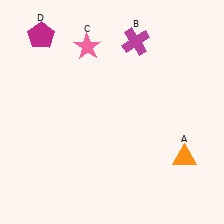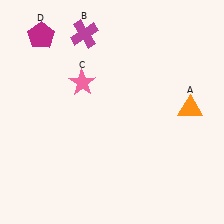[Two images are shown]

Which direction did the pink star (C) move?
The pink star (C) moved down.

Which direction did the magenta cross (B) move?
The magenta cross (B) moved left.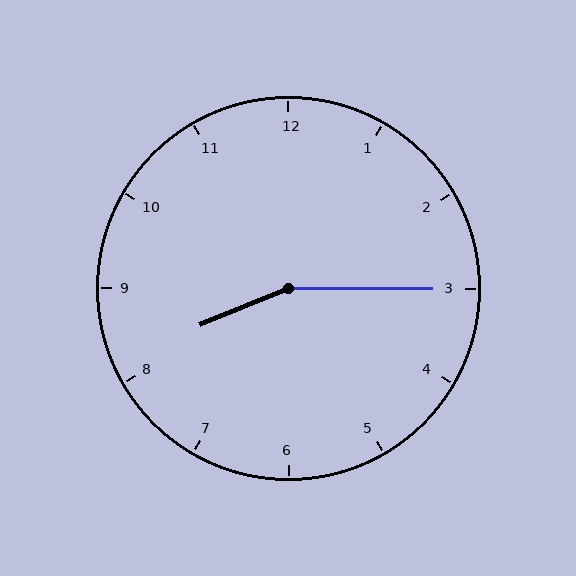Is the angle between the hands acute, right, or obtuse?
It is obtuse.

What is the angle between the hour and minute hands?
Approximately 158 degrees.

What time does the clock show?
8:15.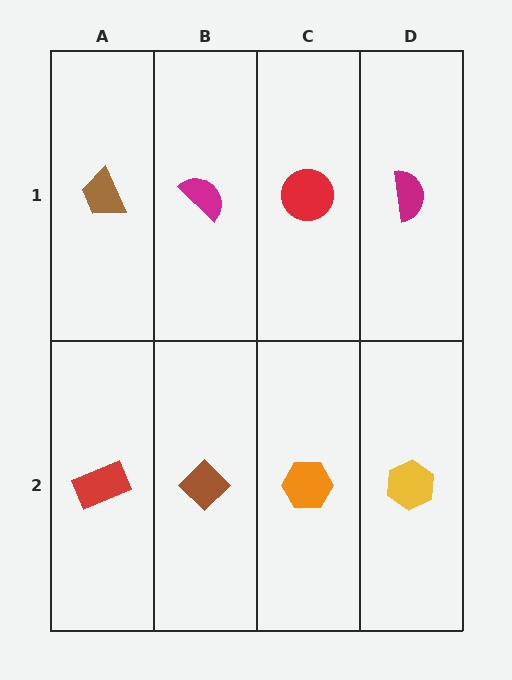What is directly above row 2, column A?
A brown trapezoid.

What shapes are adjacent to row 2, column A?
A brown trapezoid (row 1, column A), a brown diamond (row 2, column B).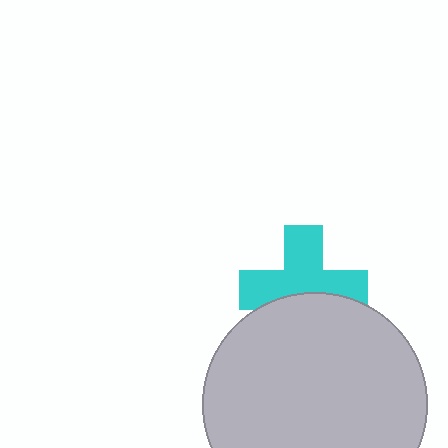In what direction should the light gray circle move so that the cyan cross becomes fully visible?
The light gray circle should move down. That is the shortest direction to clear the overlap and leave the cyan cross fully visible.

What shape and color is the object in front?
The object in front is a light gray circle.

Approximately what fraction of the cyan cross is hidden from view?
Roughly 38% of the cyan cross is hidden behind the light gray circle.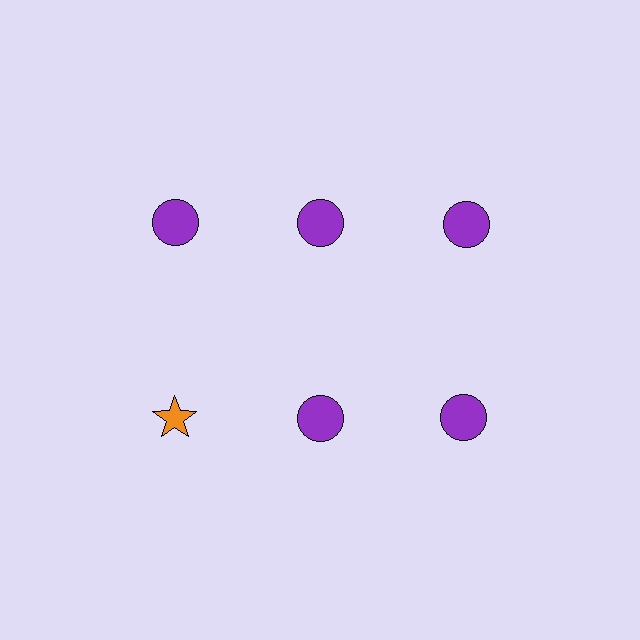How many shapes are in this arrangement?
There are 6 shapes arranged in a grid pattern.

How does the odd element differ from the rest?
It differs in both color (orange instead of purple) and shape (star instead of circle).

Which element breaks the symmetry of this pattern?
The orange star in the second row, leftmost column breaks the symmetry. All other shapes are purple circles.